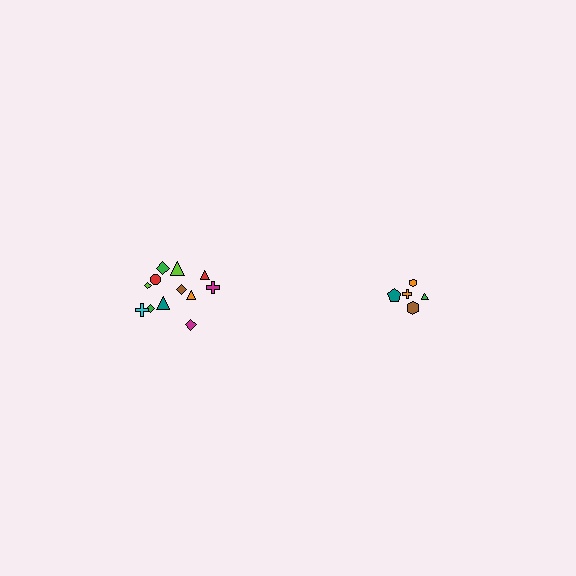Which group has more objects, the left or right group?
The left group.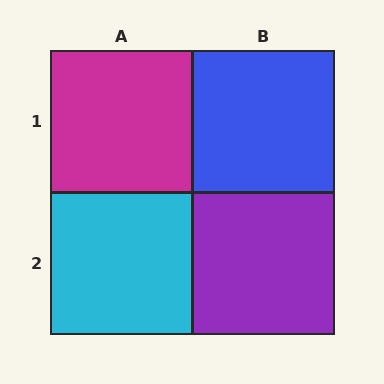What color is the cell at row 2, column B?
Purple.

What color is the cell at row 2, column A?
Cyan.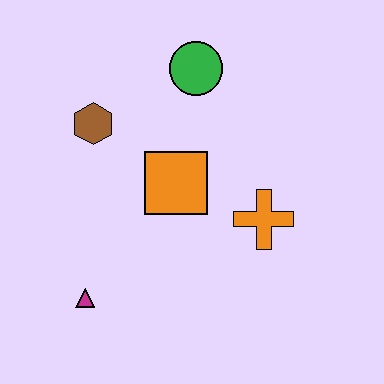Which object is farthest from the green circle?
The magenta triangle is farthest from the green circle.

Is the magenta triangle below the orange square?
Yes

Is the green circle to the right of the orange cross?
No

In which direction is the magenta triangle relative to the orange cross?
The magenta triangle is to the left of the orange cross.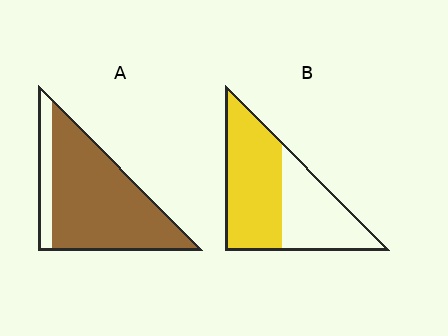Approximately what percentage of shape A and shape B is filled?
A is approximately 85% and B is approximately 55%.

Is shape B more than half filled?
Yes.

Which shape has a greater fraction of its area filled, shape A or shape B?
Shape A.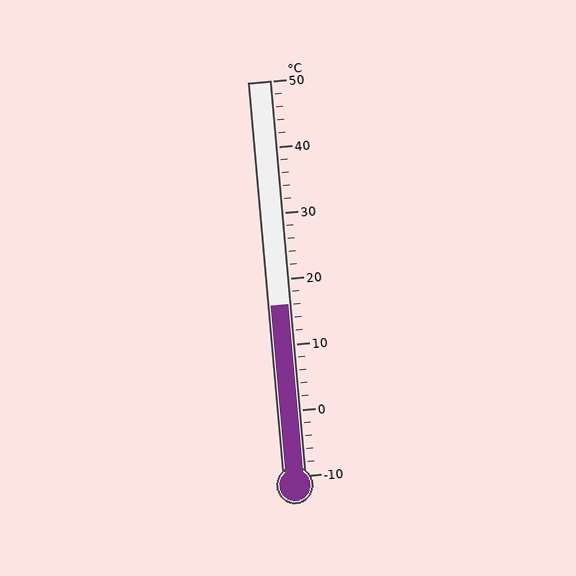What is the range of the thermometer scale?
The thermometer scale ranges from -10°C to 50°C.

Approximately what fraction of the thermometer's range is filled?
The thermometer is filled to approximately 45% of its range.